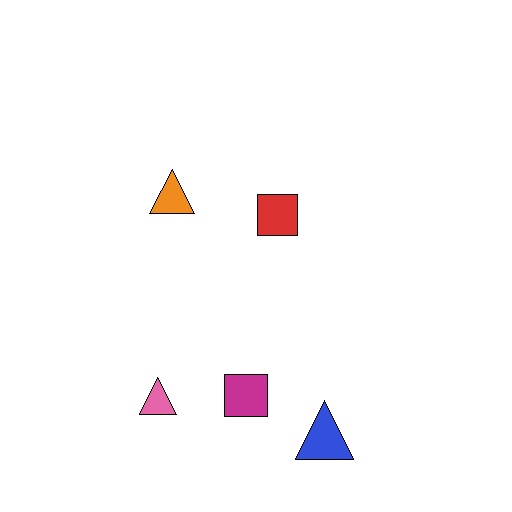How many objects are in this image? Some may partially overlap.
There are 5 objects.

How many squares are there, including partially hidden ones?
There are 2 squares.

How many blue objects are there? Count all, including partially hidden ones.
There is 1 blue object.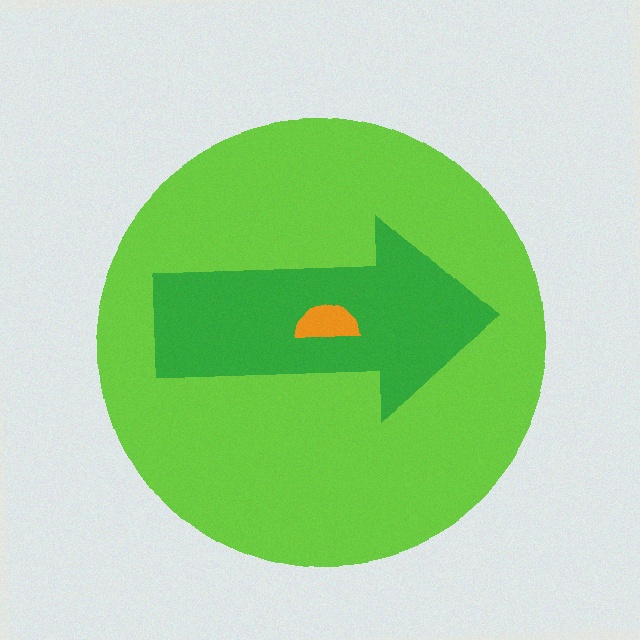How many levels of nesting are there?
3.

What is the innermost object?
The orange semicircle.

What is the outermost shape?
The lime circle.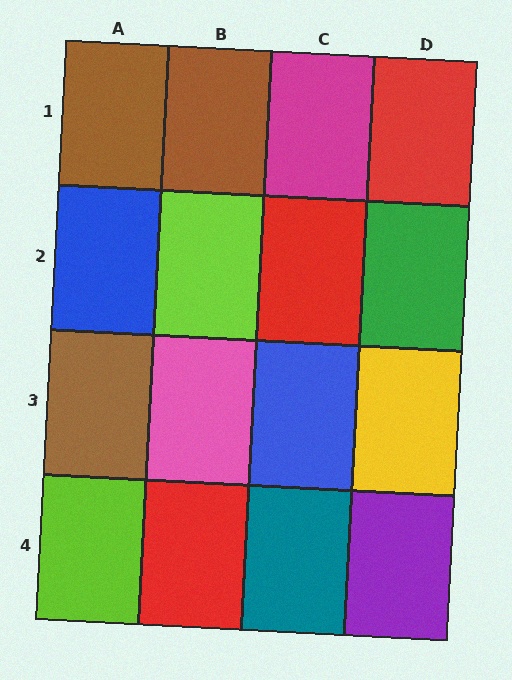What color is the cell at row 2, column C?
Red.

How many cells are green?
1 cell is green.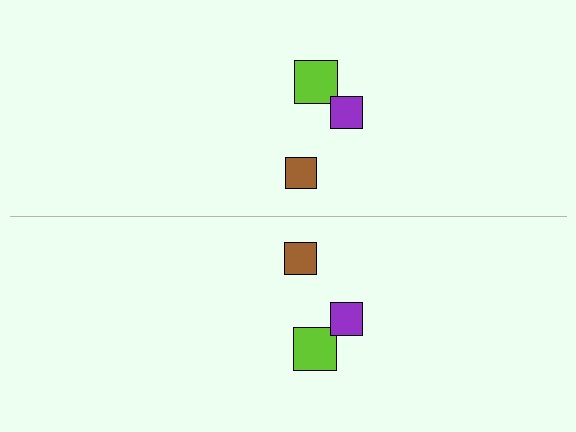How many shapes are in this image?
There are 6 shapes in this image.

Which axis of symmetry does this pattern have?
The pattern has a horizontal axis of symmetry running through the center of the image.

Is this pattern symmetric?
Yes, this pattern has bilateral (reflection) symmetry.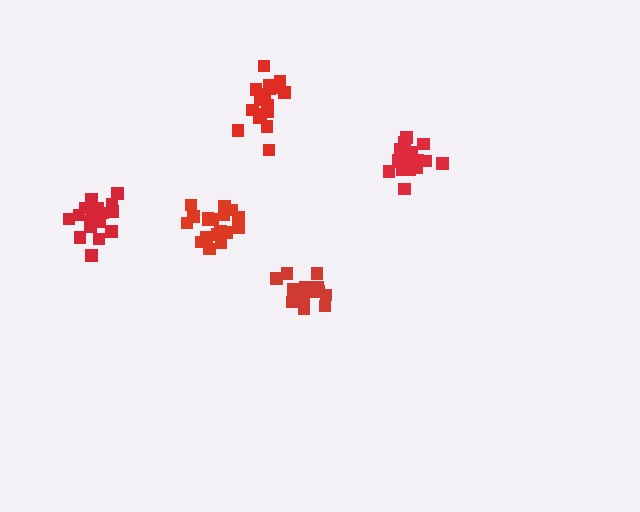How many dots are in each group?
Group 1: 16 dots, Group 2: 20 dots, Group 3: 19 dots, Group 4: 20 dots, Group 5: 18 dots (93 total).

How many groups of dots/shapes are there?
There are 5 groups.